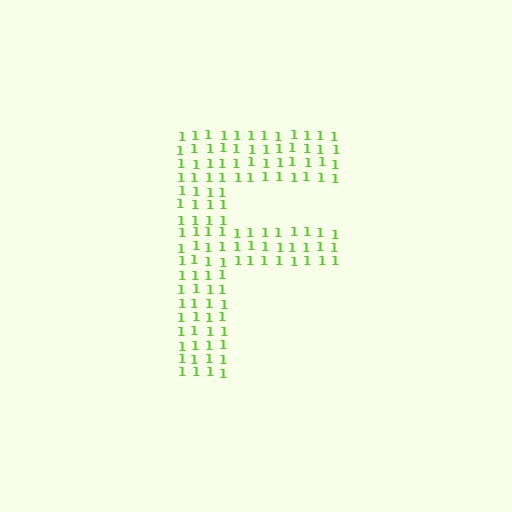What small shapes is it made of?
It is made of small digit 1's.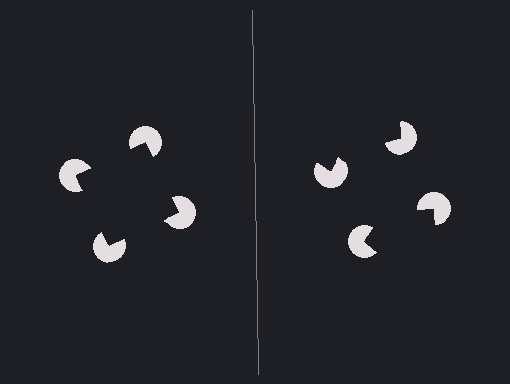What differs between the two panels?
The pac-man discs are positioned identically on both sides; only the wedge orientations differ. On the left they align to a square; on the right they are misaligned.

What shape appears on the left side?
An illusory square.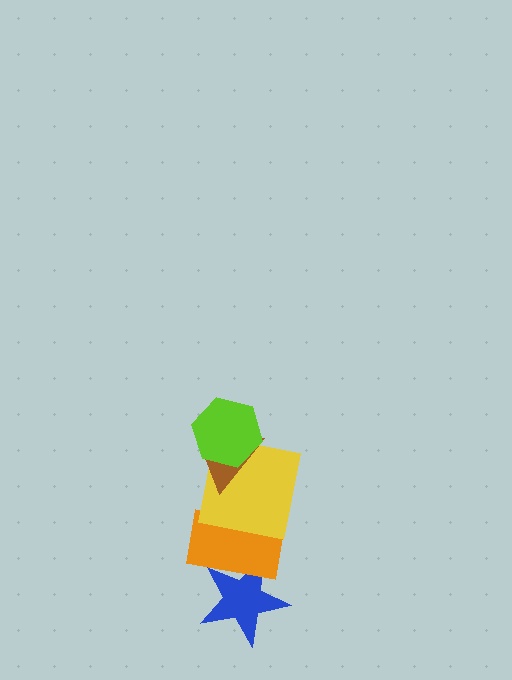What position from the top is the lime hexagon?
The lime hexagon is 1st from the top.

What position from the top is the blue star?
The blue star is 5th from the top.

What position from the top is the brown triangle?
The brown triangle is 2nd from the top.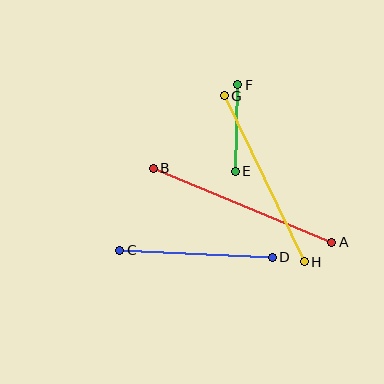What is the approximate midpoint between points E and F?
The midpoint is at approximately (236, 128) pixels.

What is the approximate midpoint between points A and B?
The midpoint is at approximately (242, 205) pixels.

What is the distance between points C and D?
The distance is approximately 153 pixels.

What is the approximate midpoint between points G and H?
The midpoint is at approximately (264, 179) pixels.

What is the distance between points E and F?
The distance is approximately 86 pixels.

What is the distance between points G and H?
The distance is approximately 184 pixels.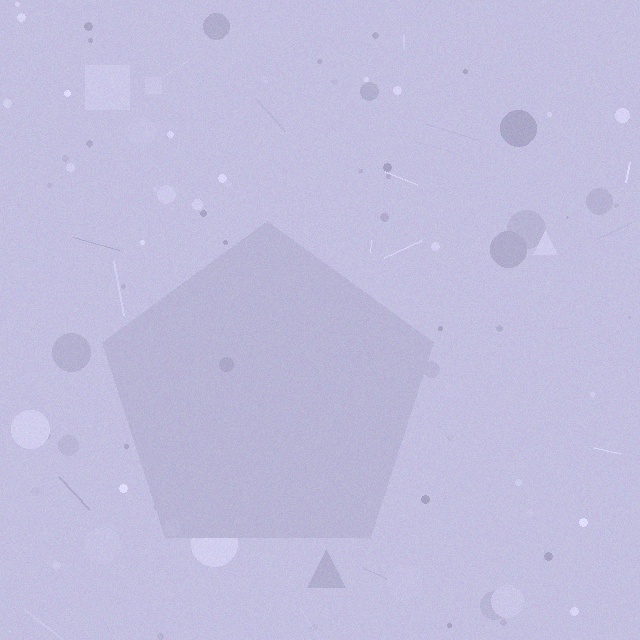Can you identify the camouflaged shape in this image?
The camouflaged shape is a pentagon.